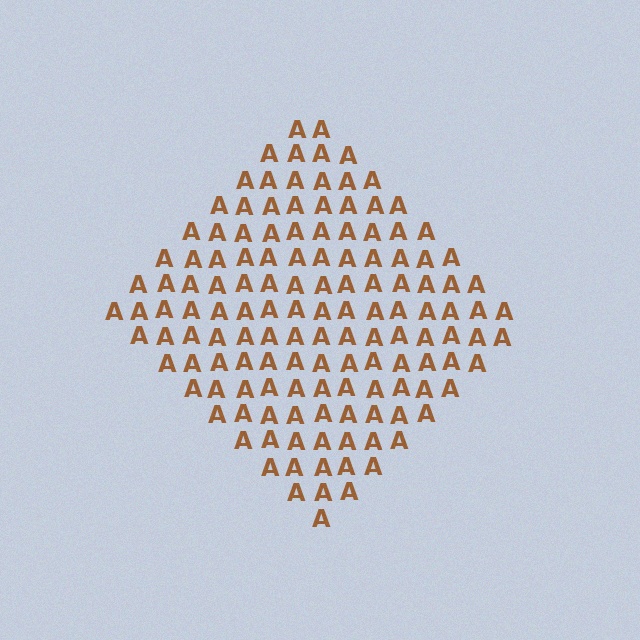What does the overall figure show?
The overall figure shows a diamond.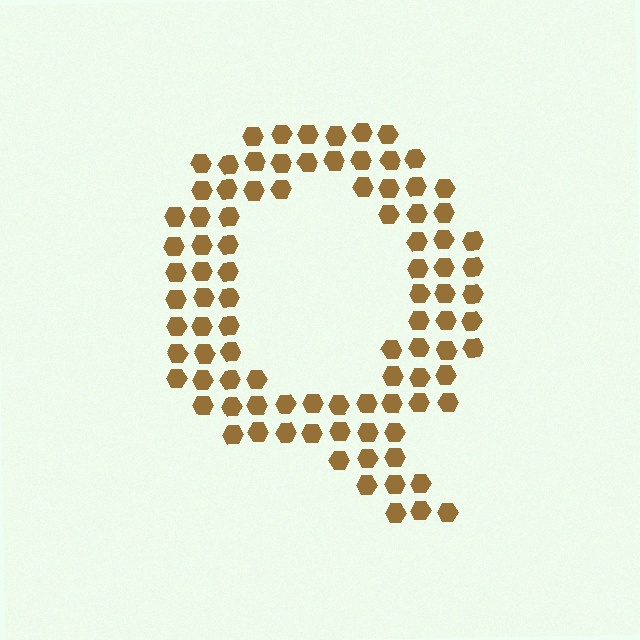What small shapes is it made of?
It is made of small hexagons.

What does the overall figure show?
The overall figure shows the letter Q.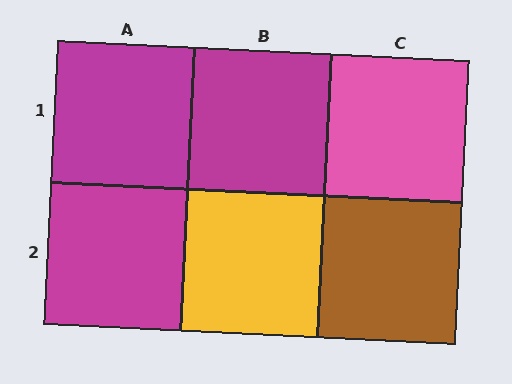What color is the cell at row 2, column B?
Yellow.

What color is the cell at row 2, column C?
Brown.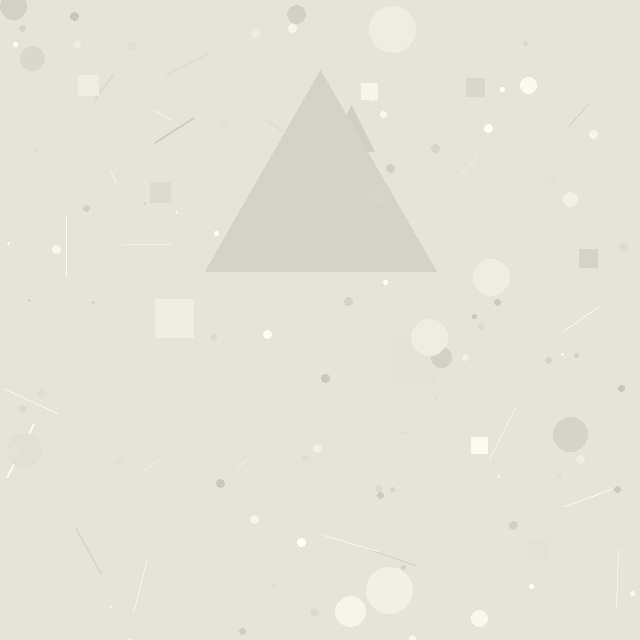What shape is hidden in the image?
A triangle is hidden in the image.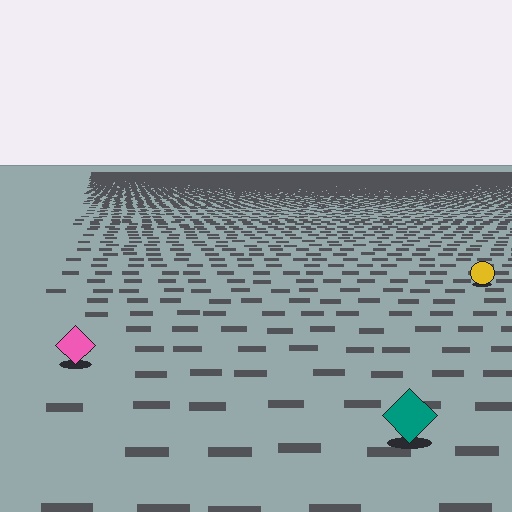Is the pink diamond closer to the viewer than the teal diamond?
No. The teal diamond is closer — you can tell from the texture gradient: the ground texture is coarser near it.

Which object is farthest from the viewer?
The yellow circle is farthest from the viewer. It appears smaller and the ground texture around it is denser.